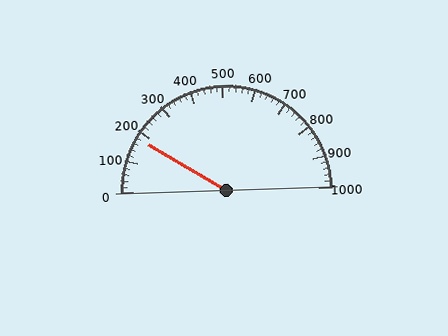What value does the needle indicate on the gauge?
The needle indicates approximately 180.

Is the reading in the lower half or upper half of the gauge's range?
The reading is in the lower half of the range (0 to 1000).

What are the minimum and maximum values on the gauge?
The gauge ranges from 0 to 1000.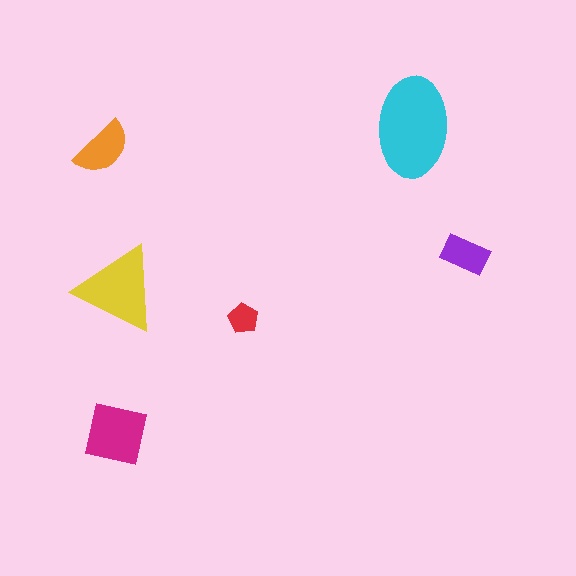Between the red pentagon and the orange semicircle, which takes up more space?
The orange semicircle.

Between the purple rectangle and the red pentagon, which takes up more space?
The purple rectangle.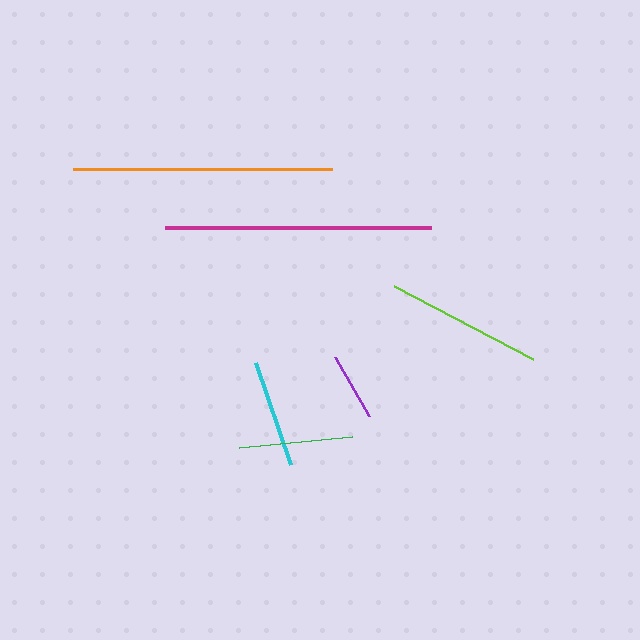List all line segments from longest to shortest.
From longest to shortest: magenta, orange, lime, green, cyan, purple.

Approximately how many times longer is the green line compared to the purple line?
The green line is approximately 1.7 times the length of the purple line.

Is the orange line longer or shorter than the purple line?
The orange line is longer than the purple line.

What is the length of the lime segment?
The lime segment is approximately 157 pixels long.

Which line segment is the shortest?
The purple line is the shortest at approximately 68 pixels.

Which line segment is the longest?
The magenta line is the longest at approximately 266 pixels.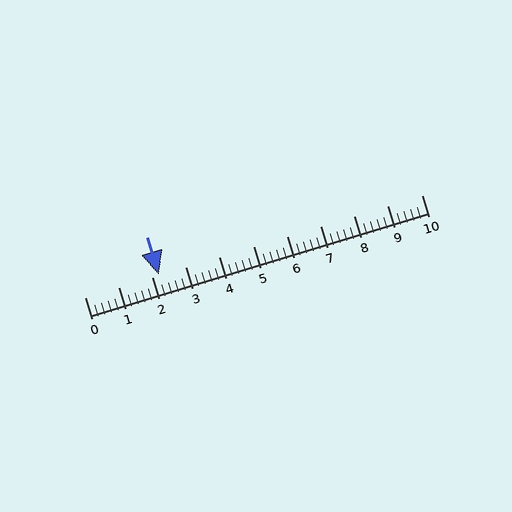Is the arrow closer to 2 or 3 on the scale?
The arrow is closer to 2.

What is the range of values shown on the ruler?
The ruler shows values from 0 to 10.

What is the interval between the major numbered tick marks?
The major tick marks are spaced 1 units apart.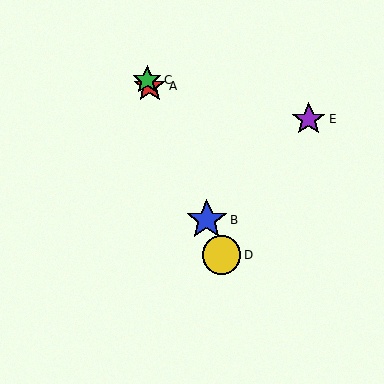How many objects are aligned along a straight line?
4 objects (A, B, C, D) are aligned along a straight line.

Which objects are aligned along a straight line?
Objects A, B, C, D are aligned along a straight line.